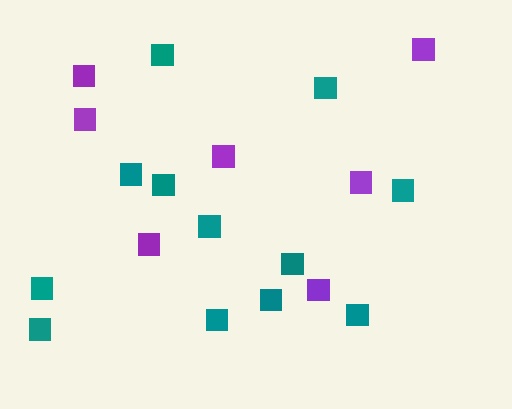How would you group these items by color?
There are 2 groups: one group of purple squares (7) and one group of teal squares (12).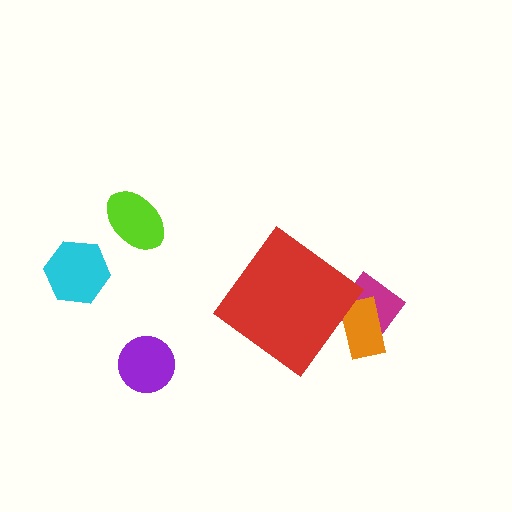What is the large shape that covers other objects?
A red diamond.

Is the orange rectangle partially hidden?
Yes, the orange rectangle is partially hidden behind the red diamond.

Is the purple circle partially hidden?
No, the purple circle is fully visible.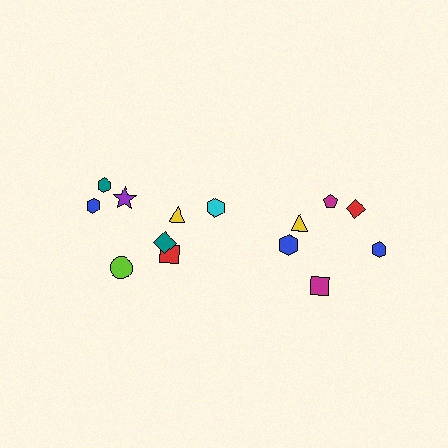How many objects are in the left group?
There are 8 objects.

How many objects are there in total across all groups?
There are 14 objects.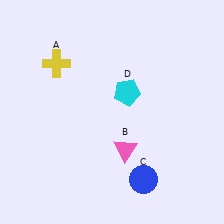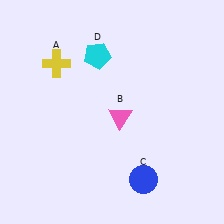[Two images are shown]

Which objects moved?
The objects that moved are: the pink triangle (B), the cyan pentagon (D).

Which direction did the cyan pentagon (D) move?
The cyan pentagon (D) moved up.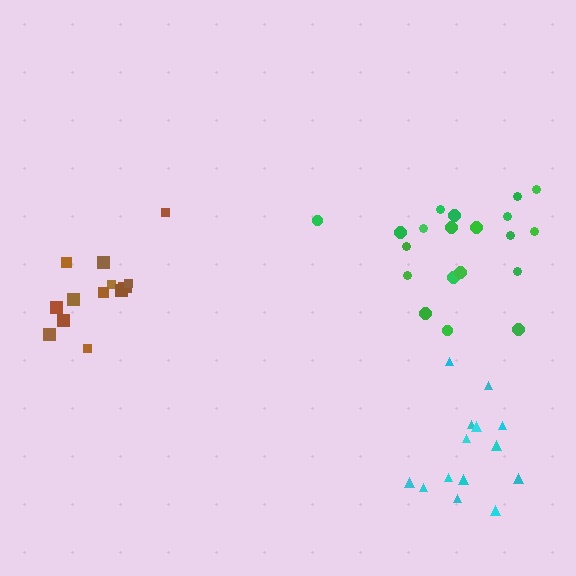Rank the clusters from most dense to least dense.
cyan, green, brown.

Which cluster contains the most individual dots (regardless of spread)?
Green (20).